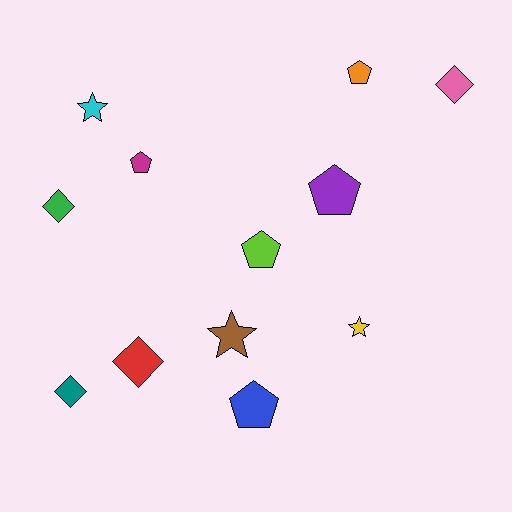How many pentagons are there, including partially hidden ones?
There are 5 pentagons.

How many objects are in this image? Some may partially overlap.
There are 12 objects.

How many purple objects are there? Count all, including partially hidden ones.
There is 1 purple object.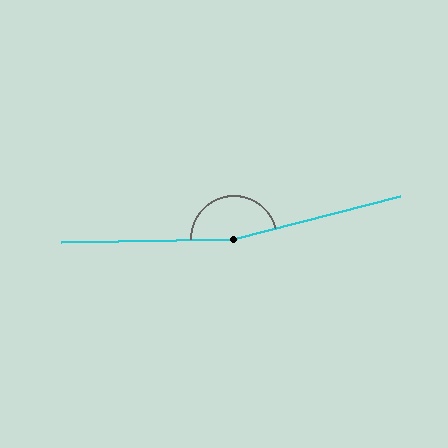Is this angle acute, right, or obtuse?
It is obtuse.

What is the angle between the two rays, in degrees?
Approximately 166 degrees.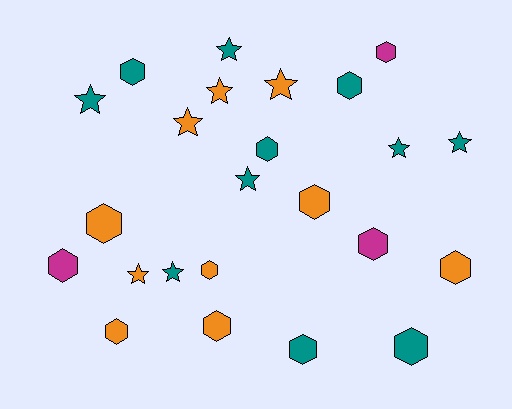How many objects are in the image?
There are 24 objects.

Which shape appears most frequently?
Hexagon, with 14 objects.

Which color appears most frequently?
Teal, with 11 objects.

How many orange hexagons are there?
There are 6 orange hexagons.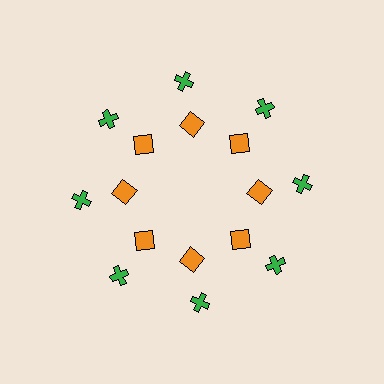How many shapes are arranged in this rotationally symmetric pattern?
There are 16 shapes, arranged in 8 groups of 2.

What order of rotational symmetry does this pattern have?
This pattern has 8-fold rotational symmetry.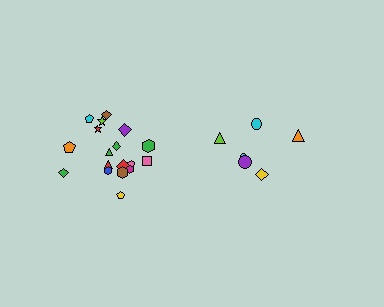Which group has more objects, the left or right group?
The left group.